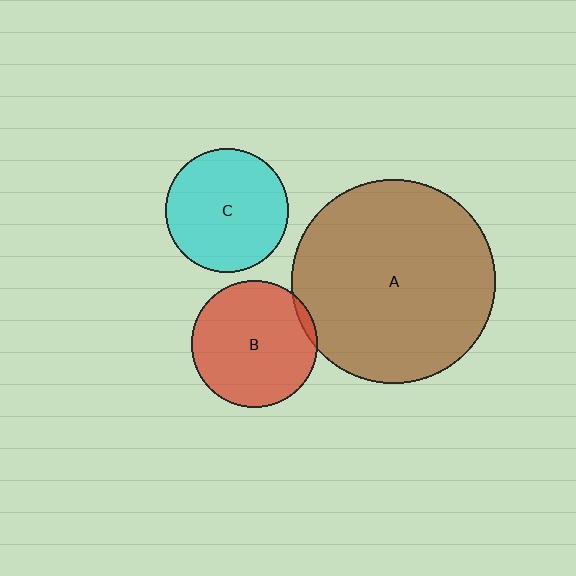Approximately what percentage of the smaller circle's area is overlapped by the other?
Approximately 5%.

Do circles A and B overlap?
Yes.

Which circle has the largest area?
Circle A (brown).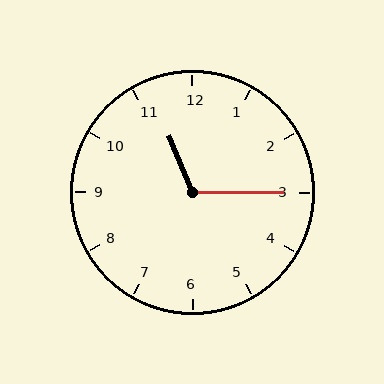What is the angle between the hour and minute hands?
Approximately 112 degrees.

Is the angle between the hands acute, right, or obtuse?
It is obtuse.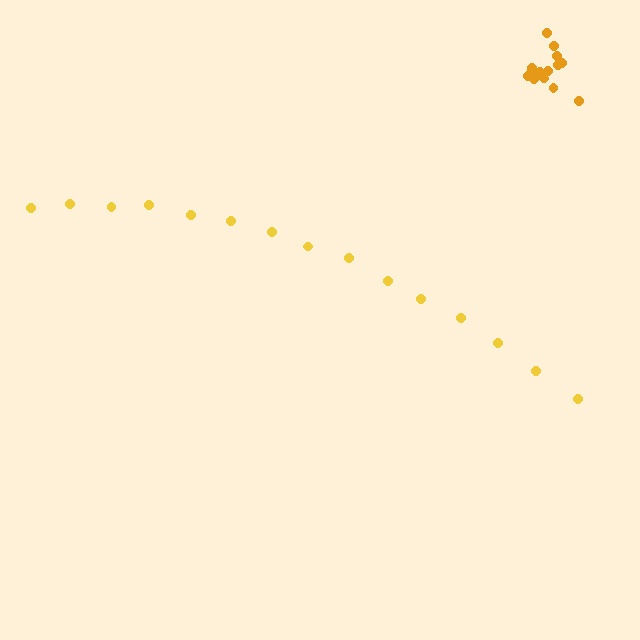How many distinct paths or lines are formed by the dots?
There are 2 distinct paths.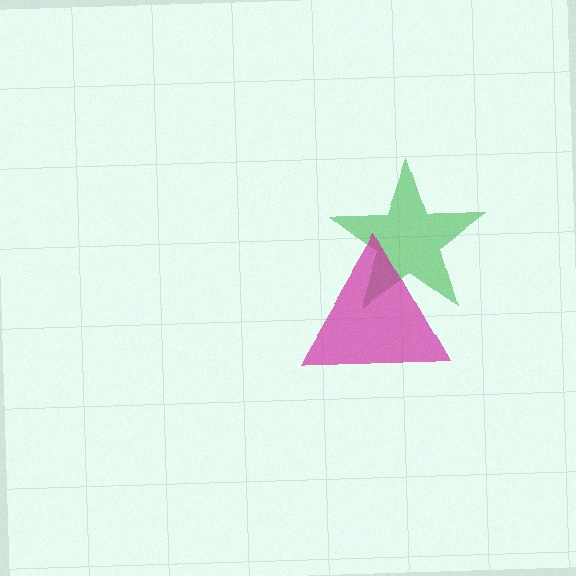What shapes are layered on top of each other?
The layered shapes are: a green star, a magenta triangle.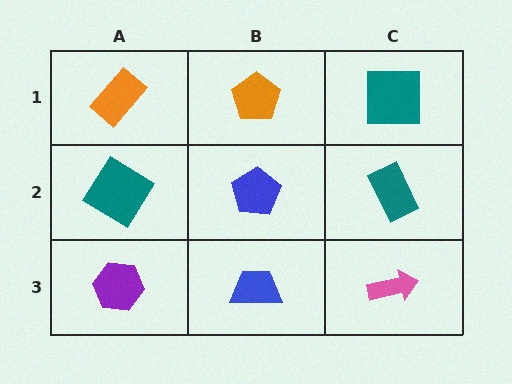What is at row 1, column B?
An orange pentagon.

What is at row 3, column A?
A purple hexagon.